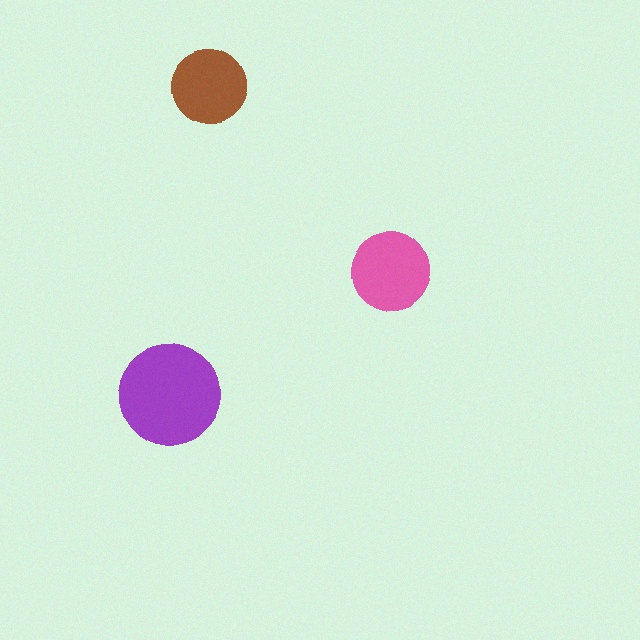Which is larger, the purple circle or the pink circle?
The purple one.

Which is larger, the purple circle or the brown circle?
The purple one.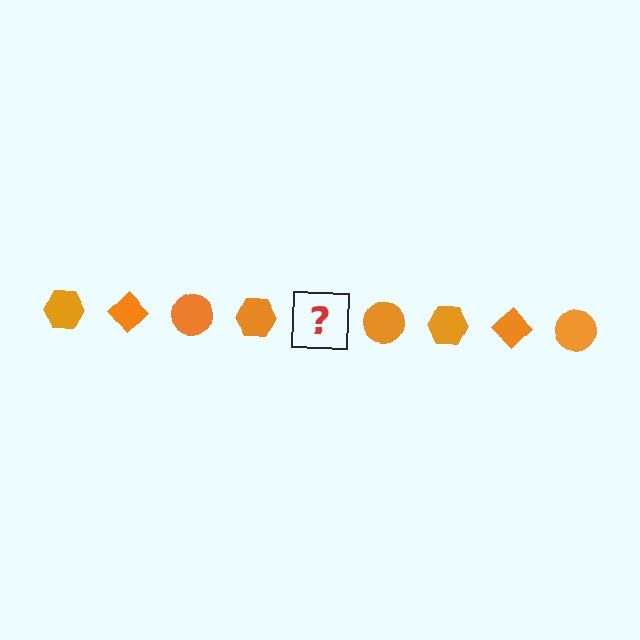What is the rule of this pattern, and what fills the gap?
The rule is that the pattern cycles through hexagon, diamond, circle shapes in orange. The gap should be filled with an orange diamond.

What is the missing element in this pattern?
The missing element is an orange diamond.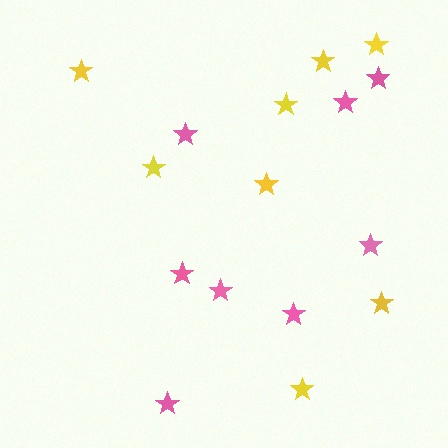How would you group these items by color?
There are 2 groups: one group of pink stars (8) and one group of yellow stars (8).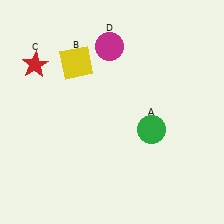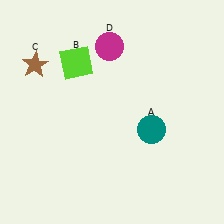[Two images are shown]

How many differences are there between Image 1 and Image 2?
There are 3 differences between the two images.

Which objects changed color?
A changed from green to teal. B changed from yellow to lime. C changed from red to brown.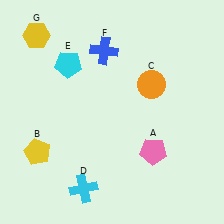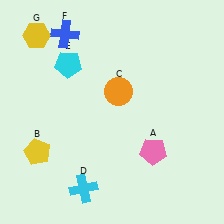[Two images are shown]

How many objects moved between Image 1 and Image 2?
2 objects moved between the two images.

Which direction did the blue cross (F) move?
The blue cross (F) moved left.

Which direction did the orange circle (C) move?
The orange circle (C) moved left.